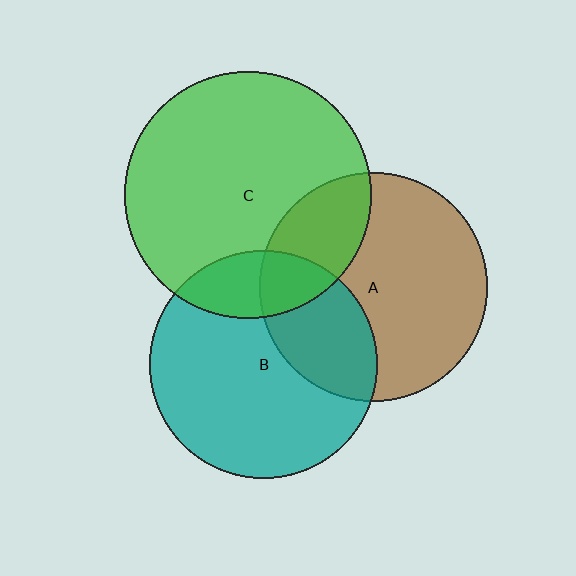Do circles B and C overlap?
Yes.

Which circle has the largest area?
Circle C (green).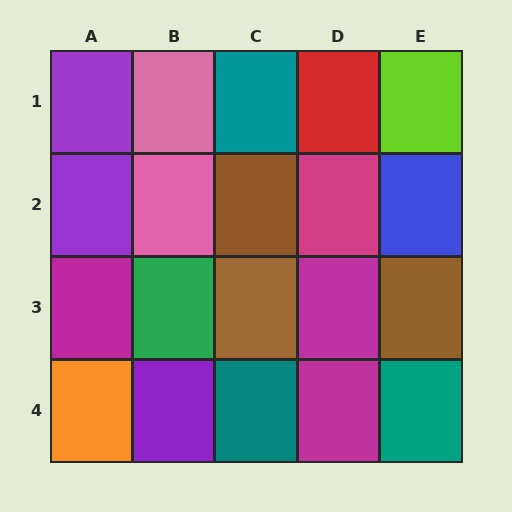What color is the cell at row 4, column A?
Orange.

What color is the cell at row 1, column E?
Lime.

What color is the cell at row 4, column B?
Purple.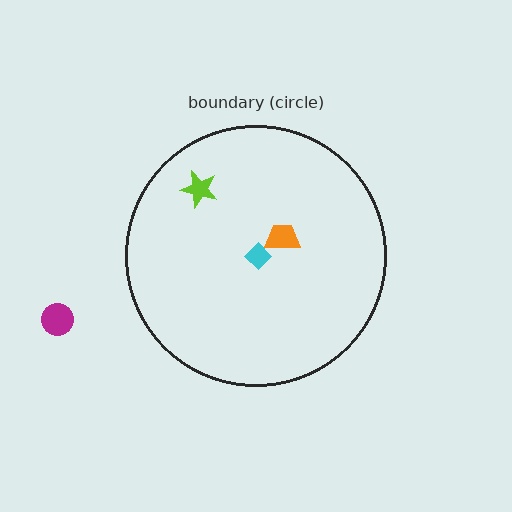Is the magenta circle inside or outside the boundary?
Outside.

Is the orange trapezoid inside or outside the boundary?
Inside.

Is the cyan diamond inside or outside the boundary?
Inside.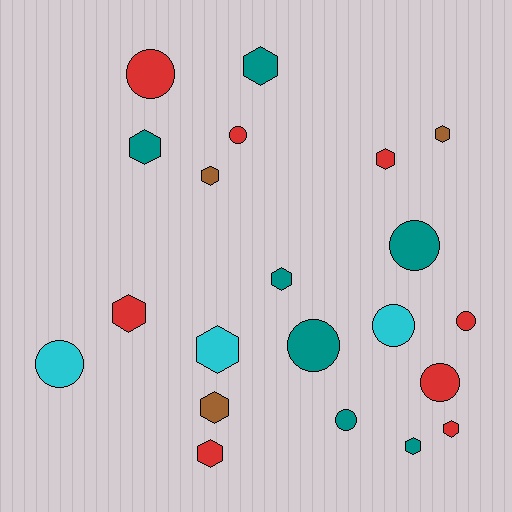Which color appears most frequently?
Red, with 8 objects.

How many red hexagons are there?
There are 4 red hexagons.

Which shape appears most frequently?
Hexagon, with 12 objects.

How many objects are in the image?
There are 21 objects.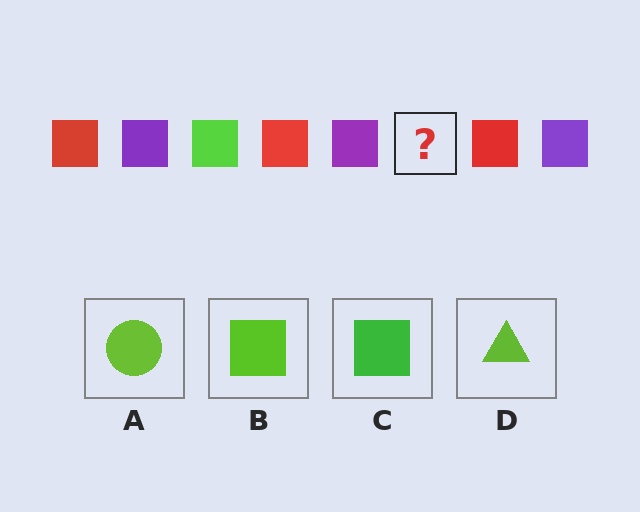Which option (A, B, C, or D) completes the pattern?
B.